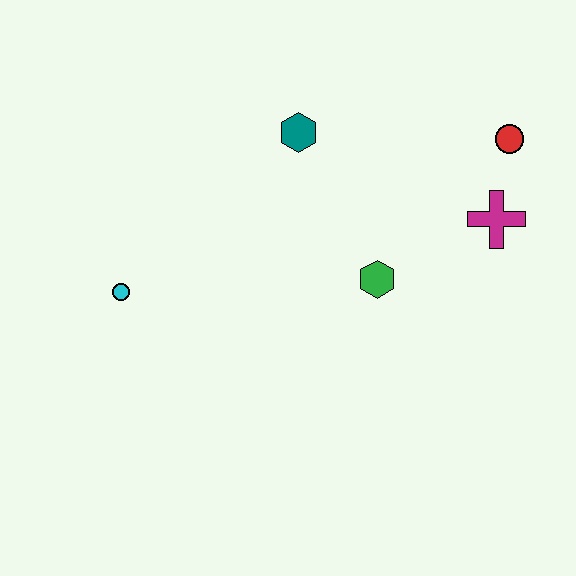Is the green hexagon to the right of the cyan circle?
Yes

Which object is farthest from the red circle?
The cyan circle is farthest from the red circle.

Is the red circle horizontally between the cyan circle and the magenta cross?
No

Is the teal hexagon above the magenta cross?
Yes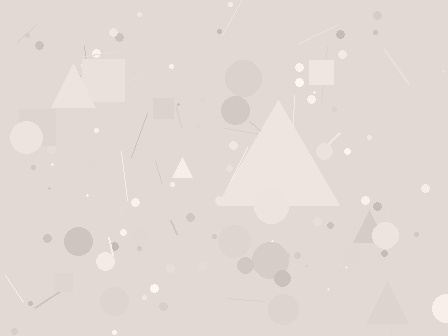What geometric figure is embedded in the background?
A triangle is embedded in the background.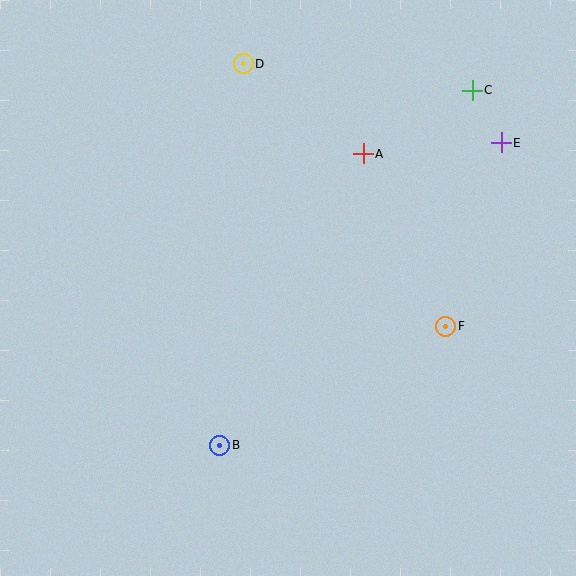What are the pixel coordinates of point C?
Point C is at (472, 90).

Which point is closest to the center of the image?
Point A at (363, 154) is closest to the center.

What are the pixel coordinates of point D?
Point D is at (243, 64).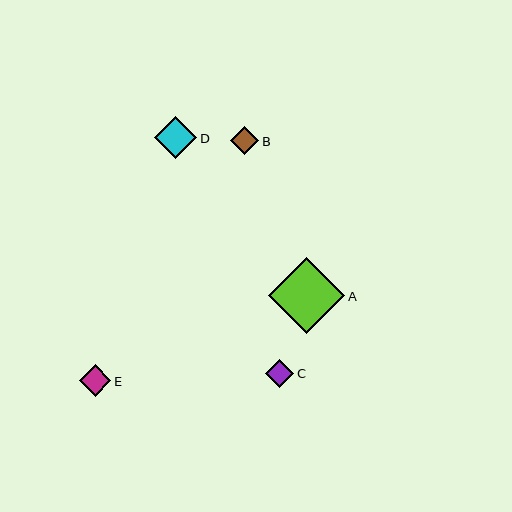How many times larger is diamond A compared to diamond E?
Diamond A is approximately 2.4 times the size of diamond E.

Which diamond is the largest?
Diamond A is the largest with a size of approximately 76 pixels.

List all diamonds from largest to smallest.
From largest to smallest: A, D, E, B, C.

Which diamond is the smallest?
Diamond C is the smallest with a size of approximately 28 pixels.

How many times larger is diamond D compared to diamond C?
Diamond D is approximately 1.5 times the size of diamond C.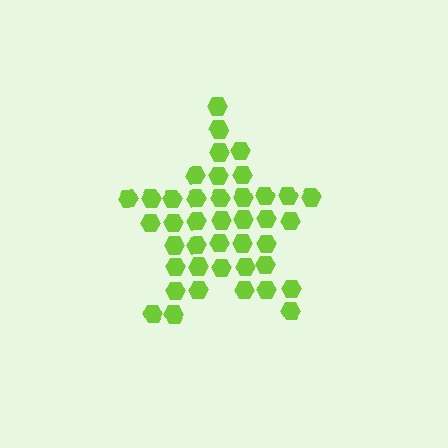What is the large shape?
The large shape is a star.